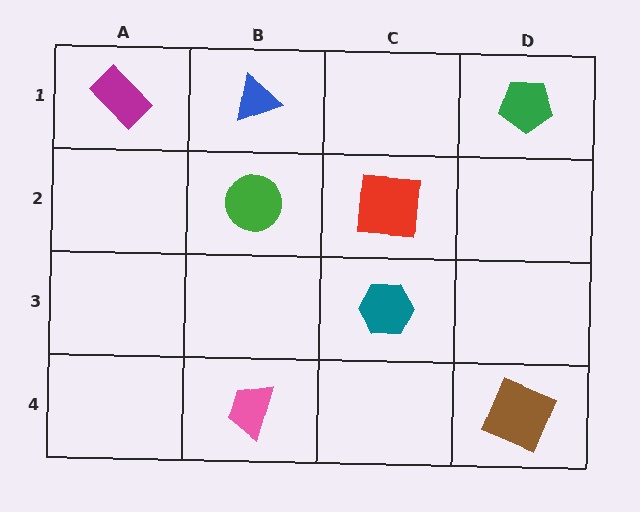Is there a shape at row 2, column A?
No, that cell is empty.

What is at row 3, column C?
A teal hexagon.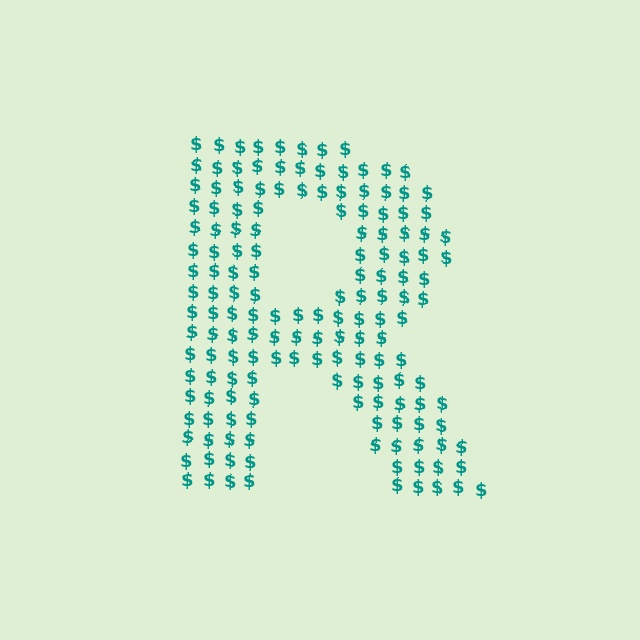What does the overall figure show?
The overall figure shows the letter R.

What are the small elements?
The small elements are dollar signs.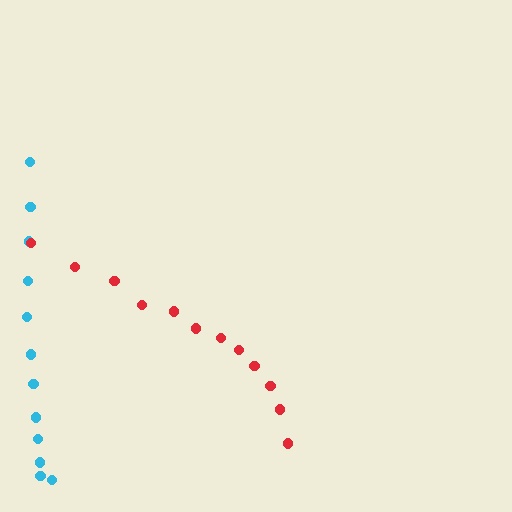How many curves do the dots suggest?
There are 2 distinct paths.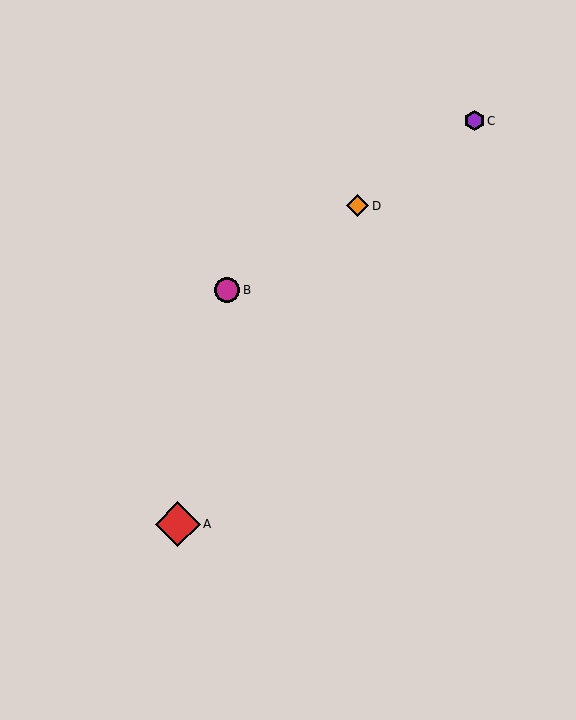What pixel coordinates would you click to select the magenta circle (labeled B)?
Click at (227, 290) to select the magenta circle B.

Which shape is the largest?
The red diamond (labeled A) is the largest.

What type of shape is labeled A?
Shape A is a red diamond.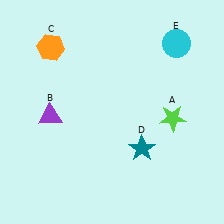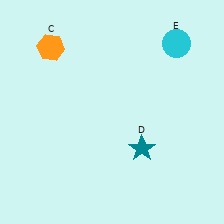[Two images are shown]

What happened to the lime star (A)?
The lime star (A) was removed in Image 2. It was in the bottom-right area of Image 1.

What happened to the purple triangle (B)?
The purple triangle (B) was removed in Image 2. It was in the bottom-left area of Image 1.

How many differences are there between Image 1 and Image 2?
There are 2 differences between the two images.